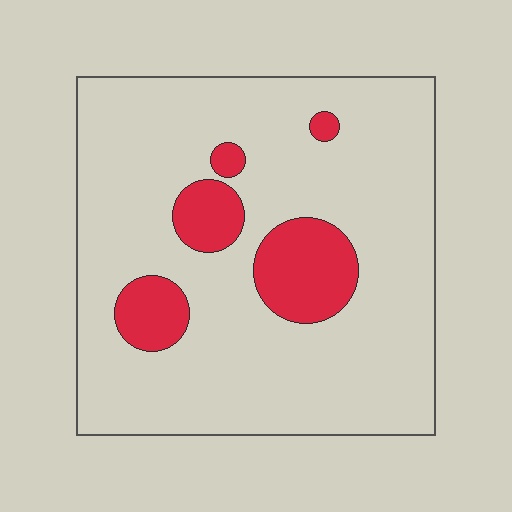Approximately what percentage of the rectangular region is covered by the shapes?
Approximately 15%.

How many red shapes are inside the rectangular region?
5.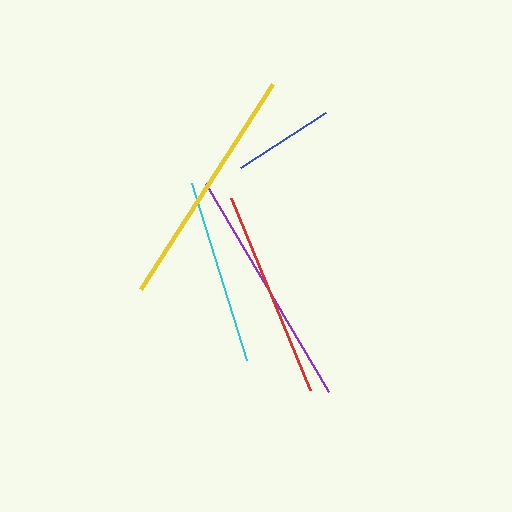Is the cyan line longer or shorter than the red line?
The red line is longer than the cyan line.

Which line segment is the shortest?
The blue line is the shortest at approximately 101 pixels.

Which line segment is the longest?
The yellow line is the longest at approximately 244 pixels.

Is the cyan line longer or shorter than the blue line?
The cyan line is longer than the blue line.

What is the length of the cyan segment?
The cyan segment is approximately 185 pixels long.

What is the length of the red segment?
The red segment is approximately 208 pixels long.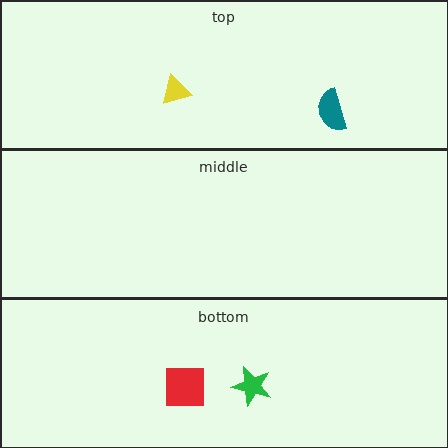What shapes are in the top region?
The teal semicircle, the yellow triangle.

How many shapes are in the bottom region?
2.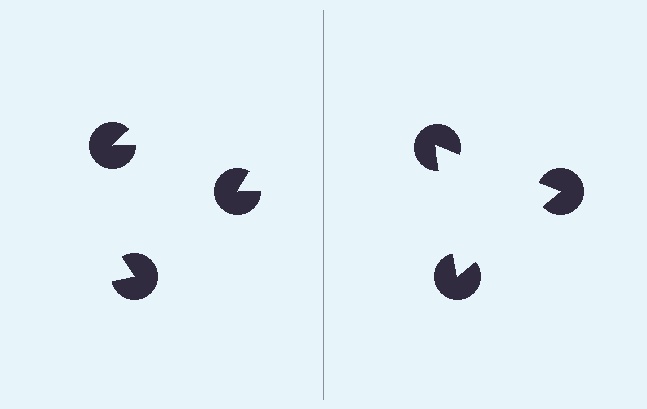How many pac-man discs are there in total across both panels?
6 — 3 on each side.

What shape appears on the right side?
An illusory triangle.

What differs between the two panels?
The pac-man discs are positioned identically on both sides; only the wedge orientations differ. On the right they align to a triangle; on the left they are misaligned.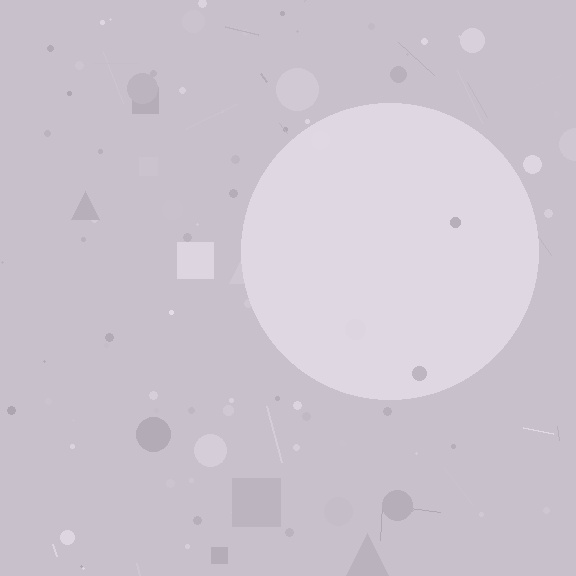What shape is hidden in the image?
A circle is hidden in the image.